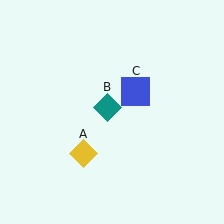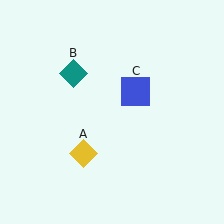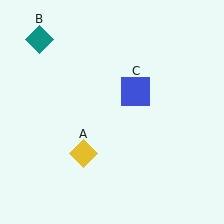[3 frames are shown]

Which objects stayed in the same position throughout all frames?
Yellow diamond (object A) and blue square (object C) remained stationary.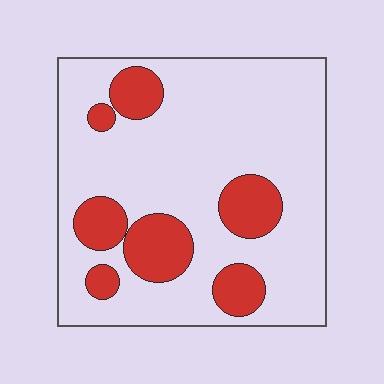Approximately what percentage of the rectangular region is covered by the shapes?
Approximately 20%.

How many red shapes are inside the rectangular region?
7.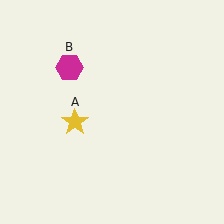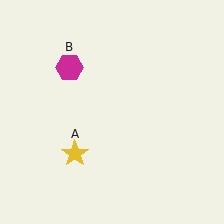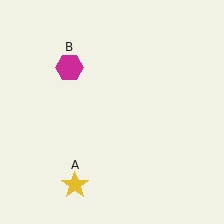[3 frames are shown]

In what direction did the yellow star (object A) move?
The yellow star (object A) moved down.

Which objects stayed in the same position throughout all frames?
Magenta hexagon (object B) remained stationary.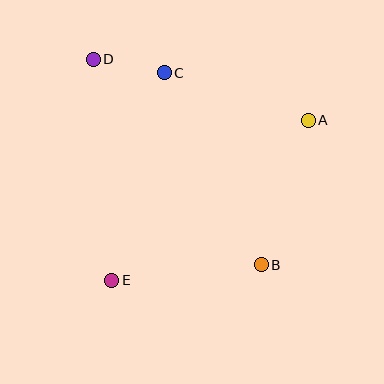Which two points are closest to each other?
Points C and D are closest to each other.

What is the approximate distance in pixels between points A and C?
The distance between A and C is approximately 152 pixels.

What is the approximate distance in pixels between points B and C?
The distance between B and C is approximately 215 pixels.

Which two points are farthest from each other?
Points B and D are farthest from each other.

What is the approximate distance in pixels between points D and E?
The distance between D and E is approximately 222 pixels.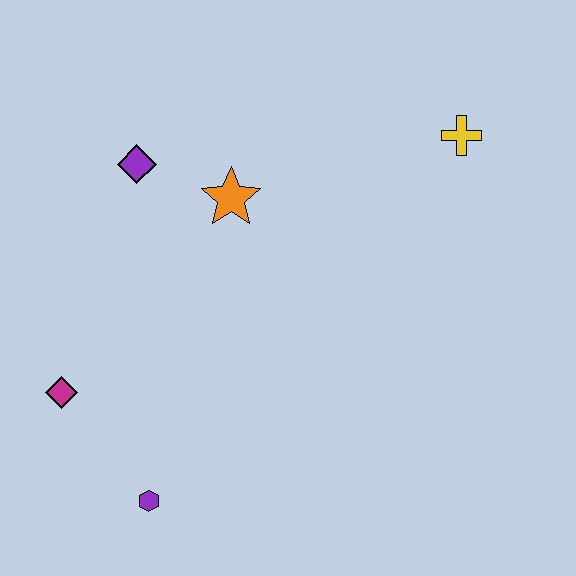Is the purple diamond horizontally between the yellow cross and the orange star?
No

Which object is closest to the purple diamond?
The orange star is closest to the purple diamond.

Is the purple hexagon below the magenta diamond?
Yes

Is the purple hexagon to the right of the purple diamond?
Yes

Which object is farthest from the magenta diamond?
The yellow cross is farthest from the magenta diamond.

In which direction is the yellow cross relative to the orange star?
The yellow cross is to the right of the orange star.